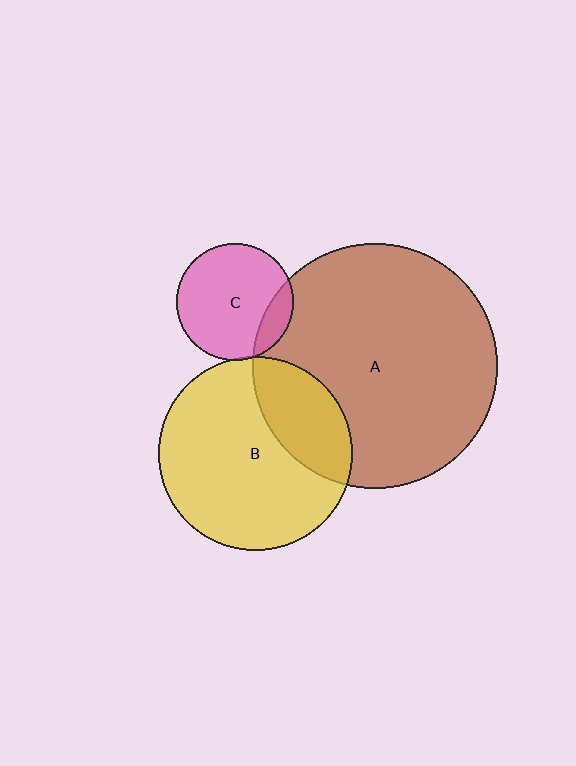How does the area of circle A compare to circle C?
Approximately 4.4 times.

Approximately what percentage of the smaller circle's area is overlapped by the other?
Approximately 15%.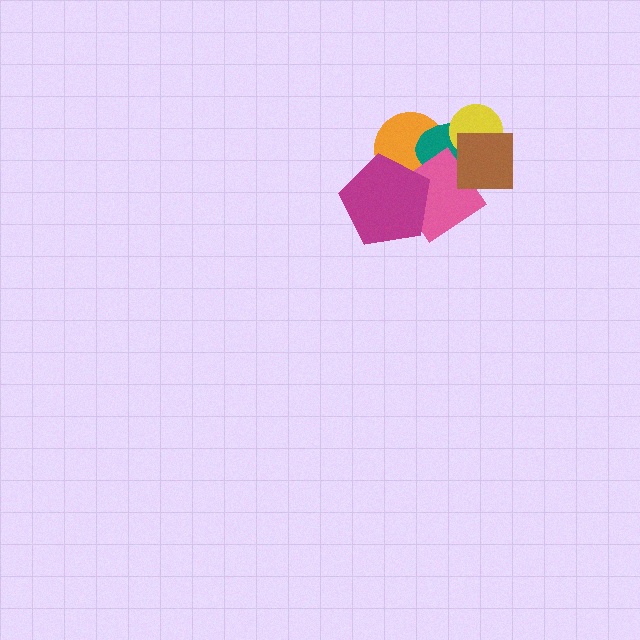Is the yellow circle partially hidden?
Yes, it is partially covered by another shape.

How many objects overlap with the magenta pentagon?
2 objects overlap with the magenta pentagon.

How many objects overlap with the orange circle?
3 objects overlap with the orange circle.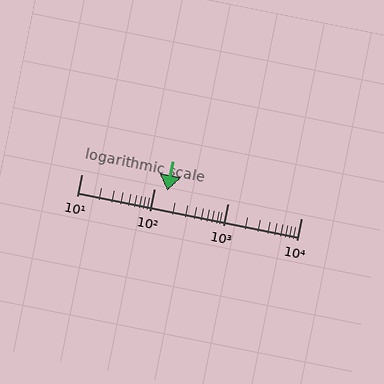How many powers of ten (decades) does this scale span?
The scale spans 3 decades, from 10 to 10000.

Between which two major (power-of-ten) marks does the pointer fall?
The pointer is between 100 and 1000.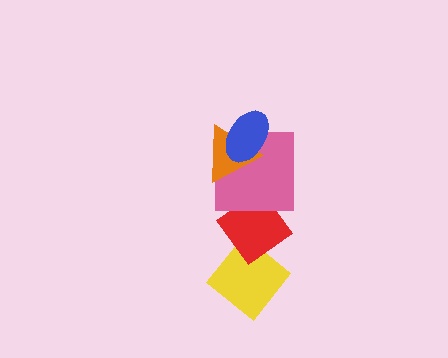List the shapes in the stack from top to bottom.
From top to bottom: the blue ellipse, the orange triangle, the pink square, the red diamond, the yellow diamond.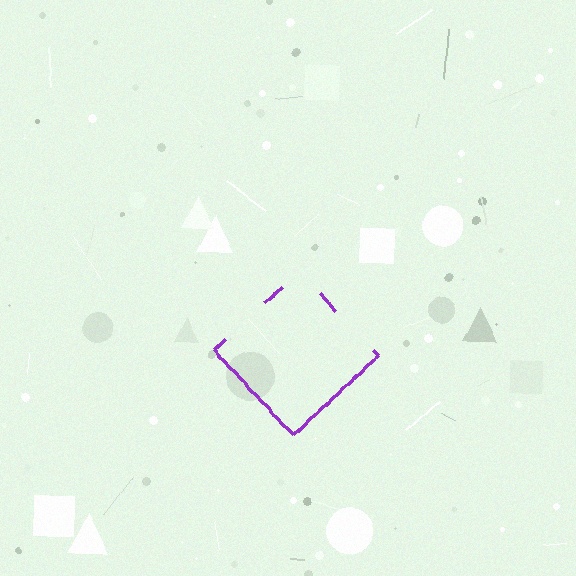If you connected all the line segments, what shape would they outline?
They would outline a diamond.